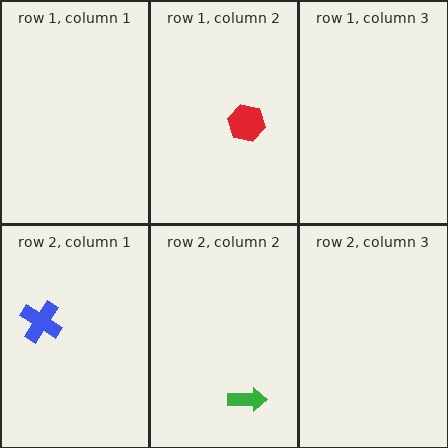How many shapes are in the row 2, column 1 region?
1.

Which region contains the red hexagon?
The row 1, column 2 region.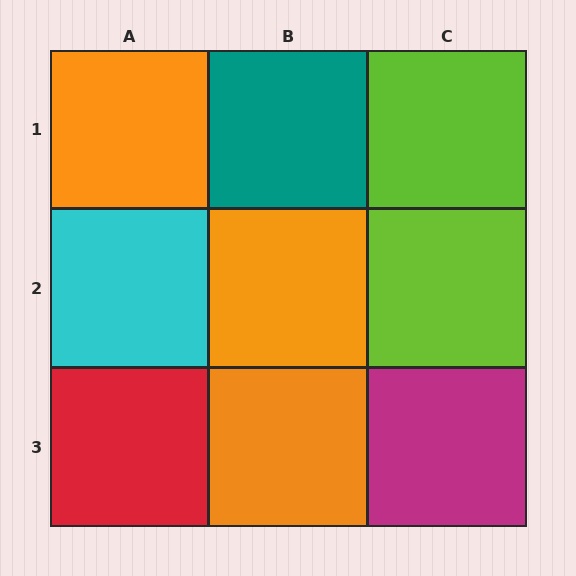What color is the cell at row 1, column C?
Lime.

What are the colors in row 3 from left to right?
Red, orange, magenta.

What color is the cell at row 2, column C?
Lime.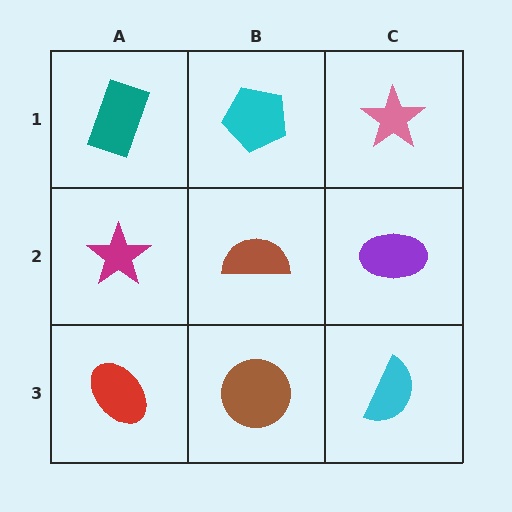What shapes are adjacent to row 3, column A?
A magenta star (row 2, column A), a brown circle (row 3, column B).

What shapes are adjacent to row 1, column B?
A brown semicircle (row 2, column B), a teal rectangle (row 1, column A), a pink star (row 1, column C).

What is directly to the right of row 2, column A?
A brown semicircle.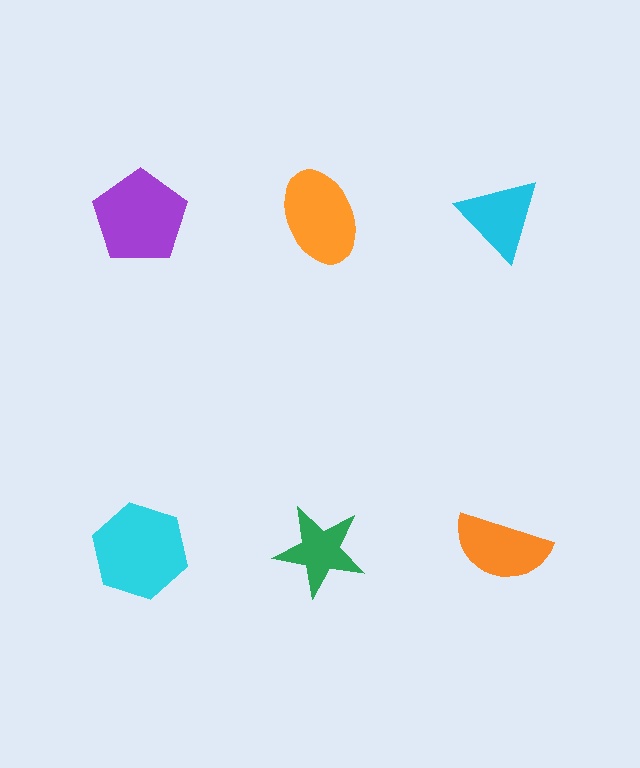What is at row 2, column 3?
An orange semicircle.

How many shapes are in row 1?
3 shapes.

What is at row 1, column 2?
An orange ellipse.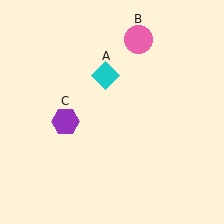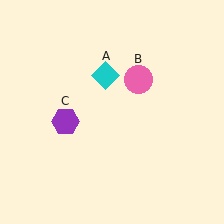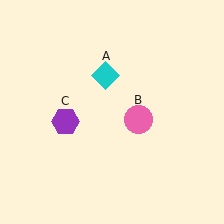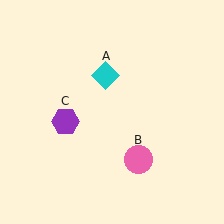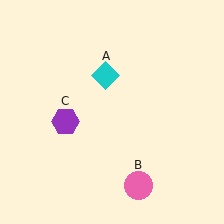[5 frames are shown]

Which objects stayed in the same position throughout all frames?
Cyan diamond (object A) and purple hexagon (object C) remained stationary.